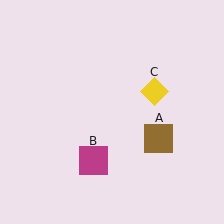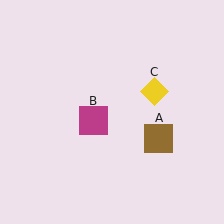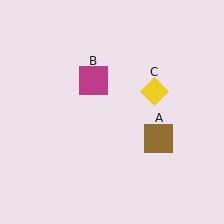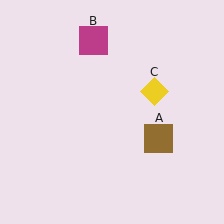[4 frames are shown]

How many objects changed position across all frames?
1 object changed position: magenta square (object B).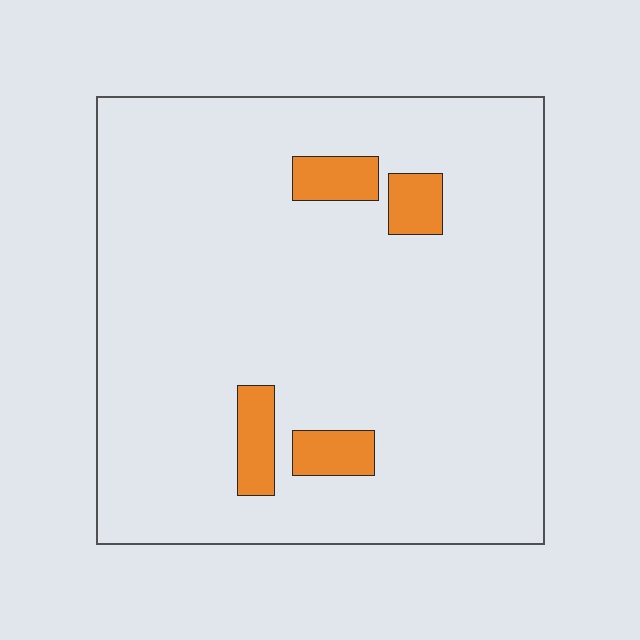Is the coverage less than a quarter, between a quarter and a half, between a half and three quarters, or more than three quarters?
Less than a quarter.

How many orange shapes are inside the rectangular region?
4.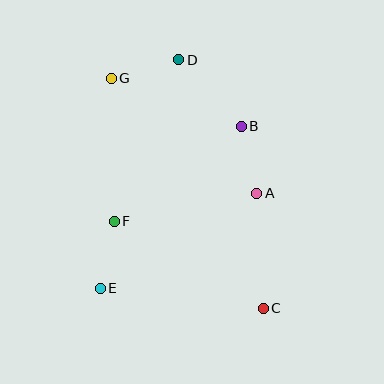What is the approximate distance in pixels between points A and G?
The distance between A and G is approximately 186 pixels.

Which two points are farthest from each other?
Points C and G are farthest from each other.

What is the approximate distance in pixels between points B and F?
The distance between B and F is approximately 159 pixels.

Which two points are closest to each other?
Points E and F are closest to each other.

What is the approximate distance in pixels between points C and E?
The distance between C and E is approximately 164 pixels.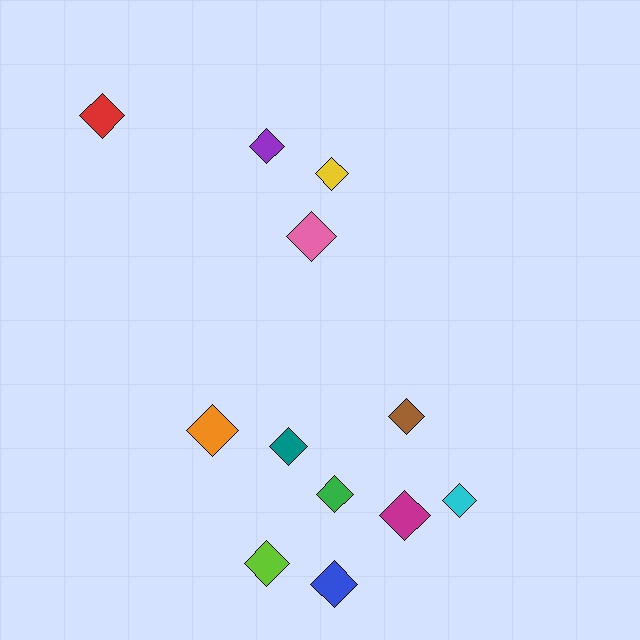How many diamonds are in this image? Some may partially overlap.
There are 12 diamonds.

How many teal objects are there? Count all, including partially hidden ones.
There is 1 teal object.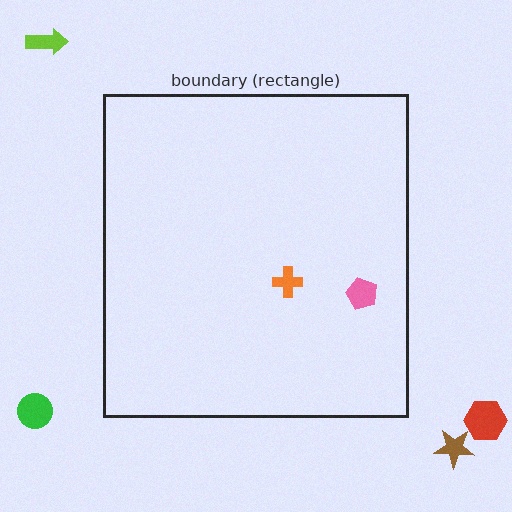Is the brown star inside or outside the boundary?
Outside.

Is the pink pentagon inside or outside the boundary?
Inside.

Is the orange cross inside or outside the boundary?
Inside.